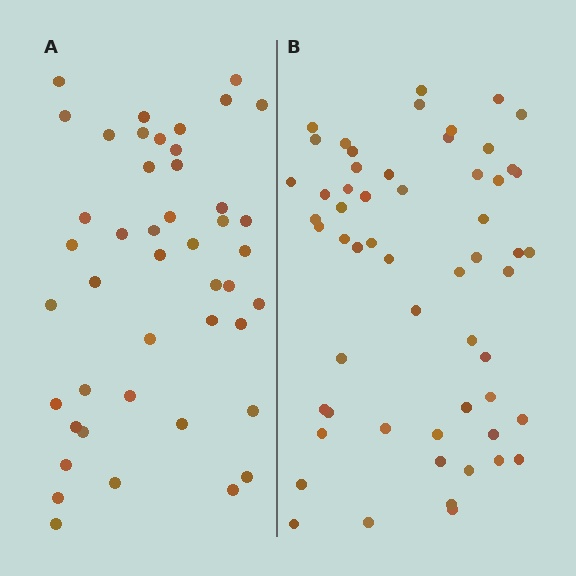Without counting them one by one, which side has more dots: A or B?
Region B (the right region) has more dots.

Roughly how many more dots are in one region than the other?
Region B has roughly 12 or so more dots than region A.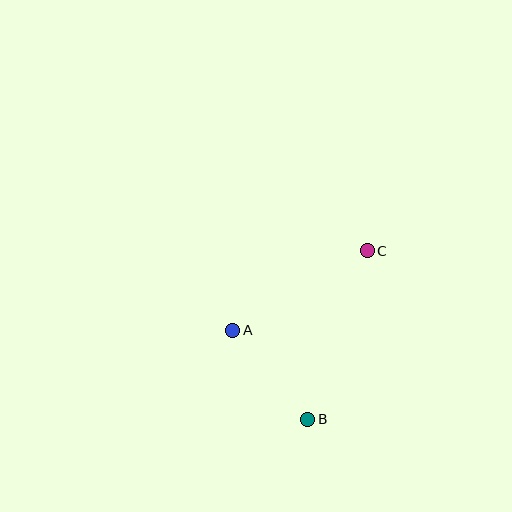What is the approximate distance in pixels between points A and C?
The distance between A and C is approximately 156 pixels.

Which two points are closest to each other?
Points A and B are closest to each other.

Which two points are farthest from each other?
Points B and C are farthest from each other.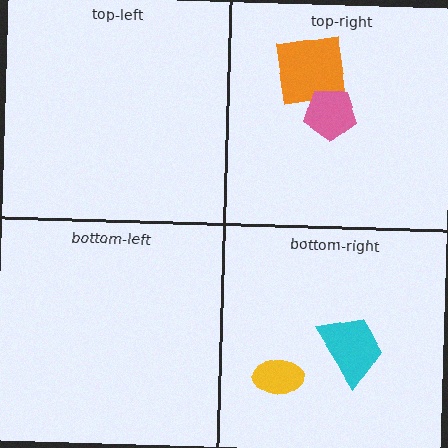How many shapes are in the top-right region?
2.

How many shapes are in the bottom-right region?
2.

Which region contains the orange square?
The top-right region.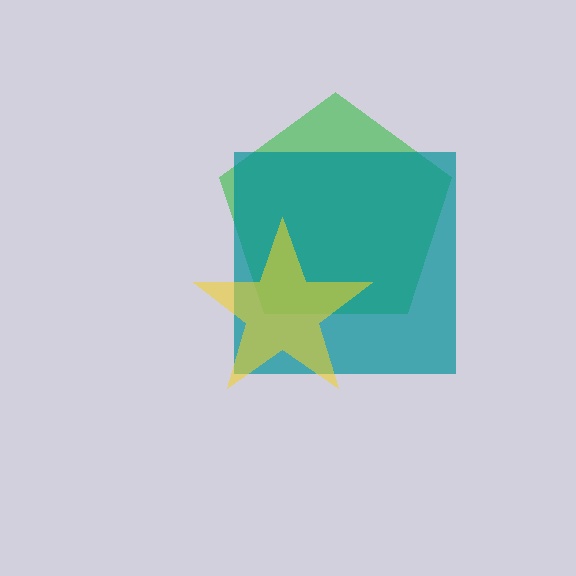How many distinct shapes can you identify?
There are 3 distinct shapes: a green pentagon, a teal square, a yellow star.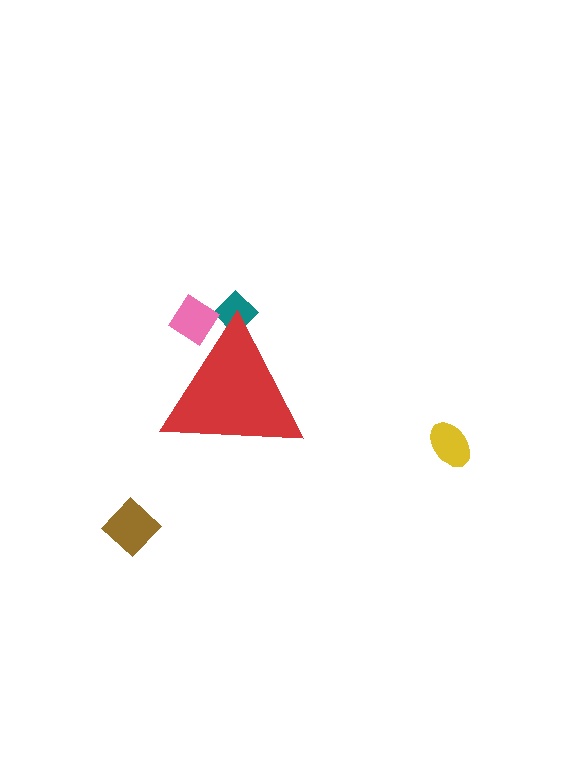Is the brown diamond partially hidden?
No, the brown diamond is fully visible.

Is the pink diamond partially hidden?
Yes, the pink diamond is partially hidden behind the red triangle.